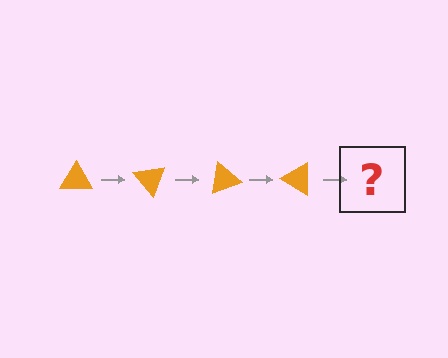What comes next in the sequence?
The next element should be an orange triangle rotated 200 degrees.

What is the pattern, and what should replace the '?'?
The pattern is that the triangle rotates 50 degrees each step. The '?' should be an orange triangle rotated 200 degrees.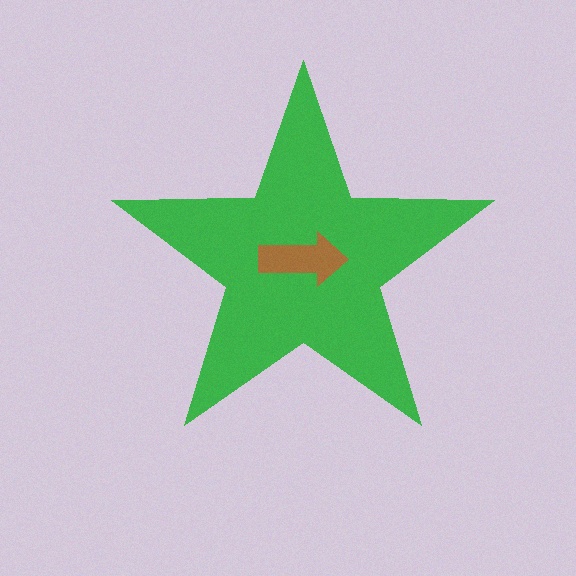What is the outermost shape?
The green star.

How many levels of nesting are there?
2.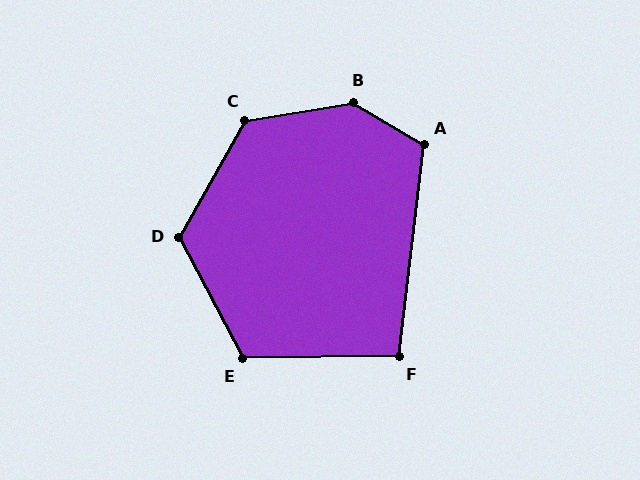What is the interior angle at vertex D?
Approximately 123 degrees (obtuse).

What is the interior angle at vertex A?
Approximately 114 degrees (obtuse).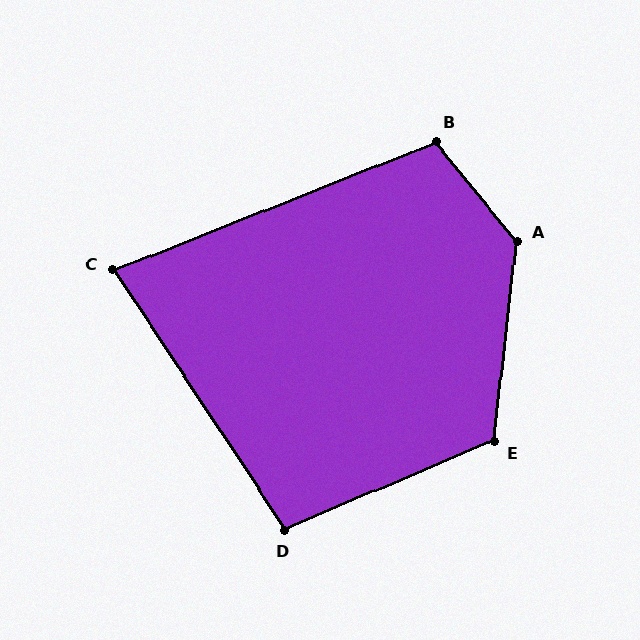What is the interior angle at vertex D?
Approximately 101 degrees (obtuse).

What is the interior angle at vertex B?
Approximately 108 degrees (obtuse).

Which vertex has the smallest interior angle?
C, at approximately 78 degrees.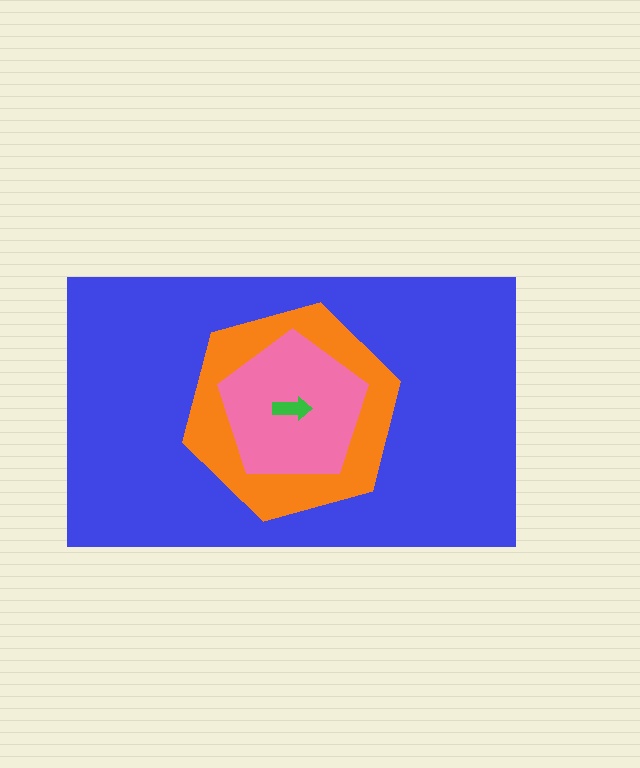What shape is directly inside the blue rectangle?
The orange hexagon.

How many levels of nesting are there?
4.